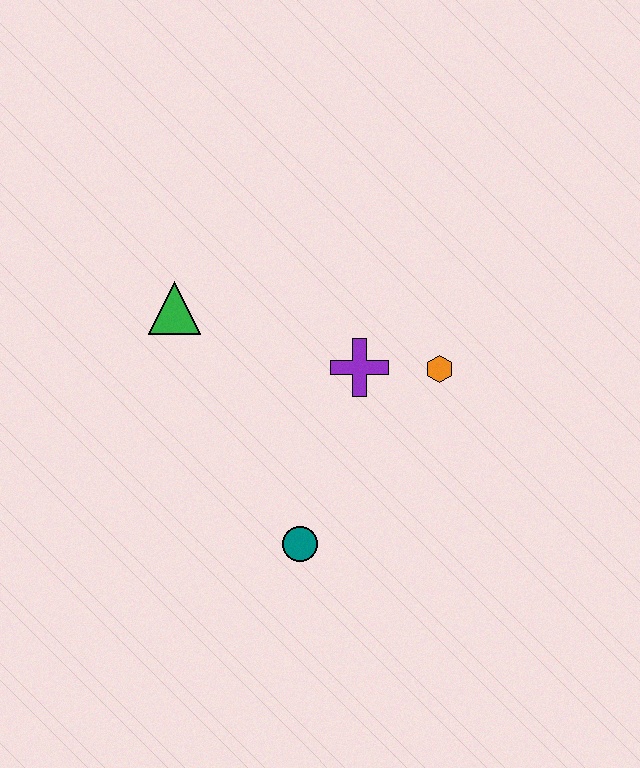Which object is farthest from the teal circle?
The green triangle is farthest from the teal circle.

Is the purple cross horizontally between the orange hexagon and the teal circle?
Yes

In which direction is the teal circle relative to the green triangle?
The teal circle is below the green triangle.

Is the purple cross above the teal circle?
Yes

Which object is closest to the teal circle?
The purple cross is closest to the teal circle.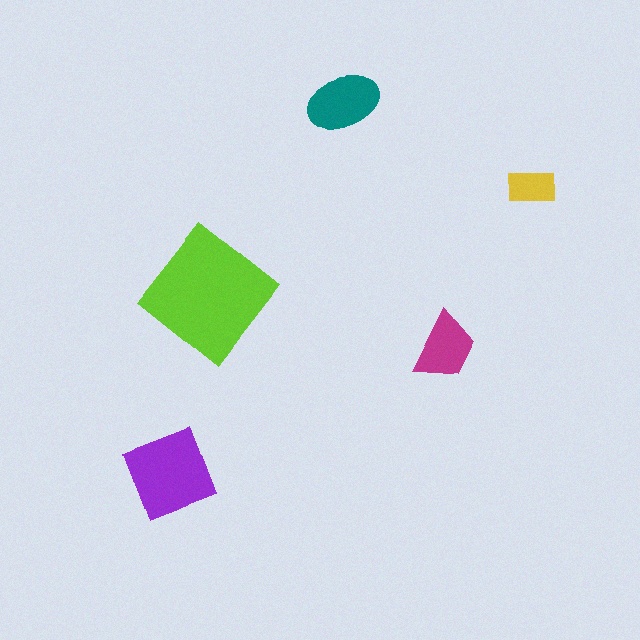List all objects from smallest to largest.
The yellow rectangle, the magenta trapezoid, the teal ellipse, the purple diamond, the lime diamond.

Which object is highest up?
The teal ellipse is topmost.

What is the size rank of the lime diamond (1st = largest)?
1st.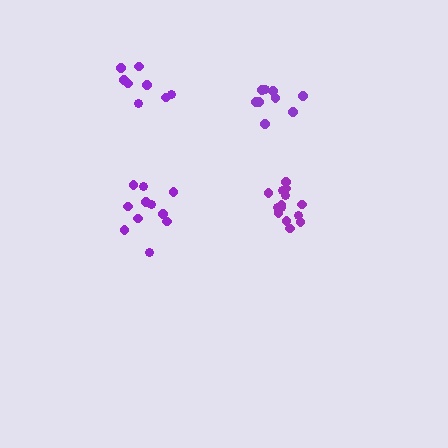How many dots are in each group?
Group 1: 8 dots, Group 2: 14 dots, Group 3: 9 dots, Group 4: 11 dots (42 total).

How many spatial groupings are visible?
There are 4 spatial groupings.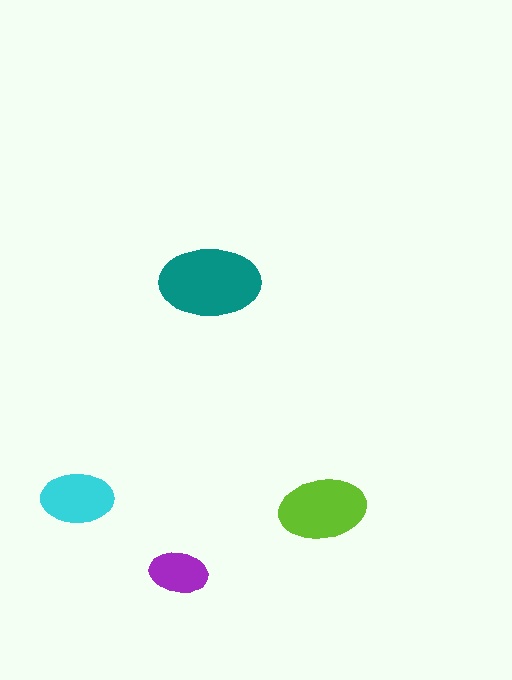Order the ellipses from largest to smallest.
the teal one, the lime one, the cyan one, the purple one.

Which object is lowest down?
The purple ellipse is bottommost.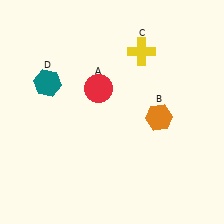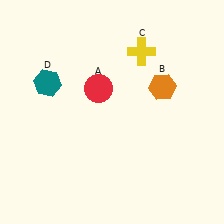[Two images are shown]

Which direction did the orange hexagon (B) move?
The orange hexagon (B) moved up.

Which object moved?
The orange hexagon (B) moved up.